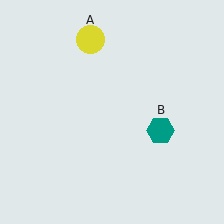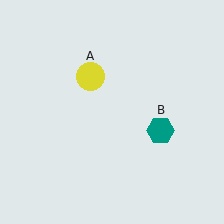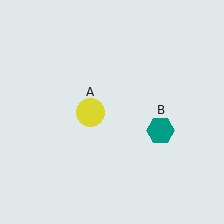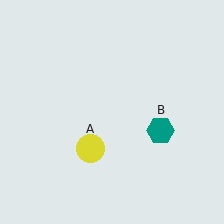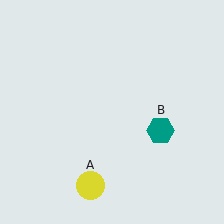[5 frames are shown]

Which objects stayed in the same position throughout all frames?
Teal hexagon (object B) remained stationary.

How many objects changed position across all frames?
1 object changed position: yellow circle (object A).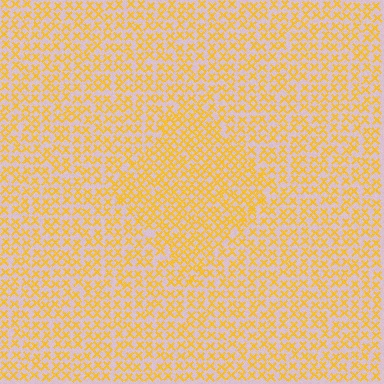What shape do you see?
I see a diamond.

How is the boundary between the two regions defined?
The boundary is defined by a change in element density (approximately 1.5x ratio). All elements are the same color, size, and shape.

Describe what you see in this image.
The image contains small yellow elements arranged at two different densities. A diamond-shaped region is visible where the elements are more densely packed than the surrounding area.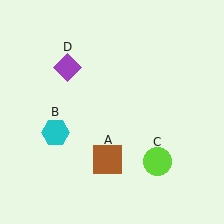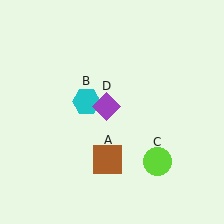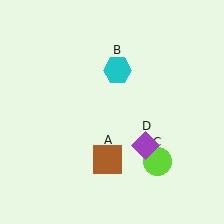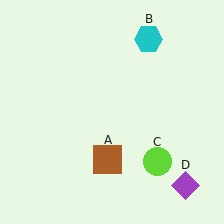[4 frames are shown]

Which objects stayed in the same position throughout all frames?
Brown square (object A) and lime circle (object C) remained stationary.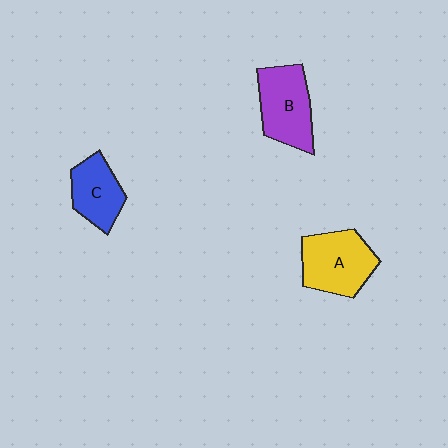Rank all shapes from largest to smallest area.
From largest to smallest: A (yellow), B (purple), C (blue).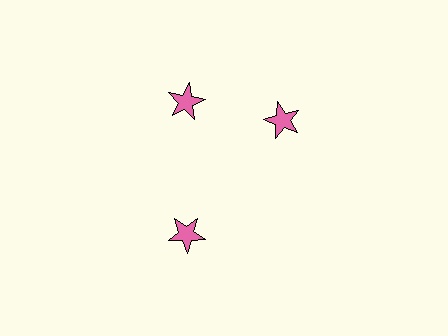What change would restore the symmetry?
The symmetry would be restored by rotating it back into even spacing with its neighbors so that all 3 stars sit at equal angles and equal distance from the center.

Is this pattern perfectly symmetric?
No. The 3 pink stars are arranged in a ring, but one element near the 3 o'clock position is rotated out of alignment along the ring, breaking the 3-fold rotational symmetry.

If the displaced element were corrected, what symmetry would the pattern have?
It would have 3-fold rotational symmetry — the pattern would map onto itself every 120 degrees.